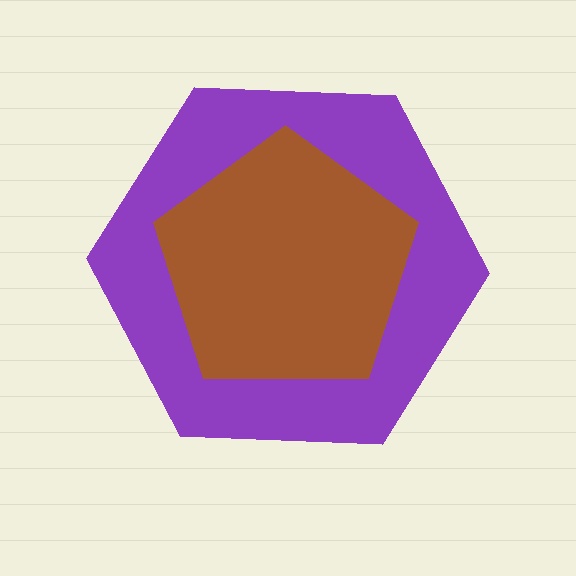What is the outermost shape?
The purple hexagon.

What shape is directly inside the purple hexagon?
The brown pentagon.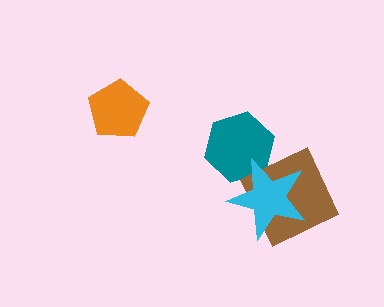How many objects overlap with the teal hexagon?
1 object overlaps with the teal hexagon.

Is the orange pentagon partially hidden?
No, no other shape covers it.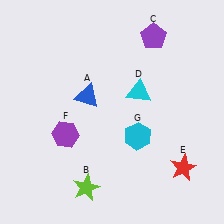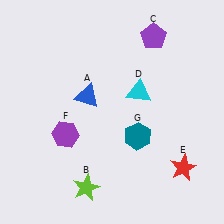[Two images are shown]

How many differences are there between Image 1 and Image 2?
There is 1 difference between the two images.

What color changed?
The hexagon (G) changed from cyan in Image 1 to teal in Image 2.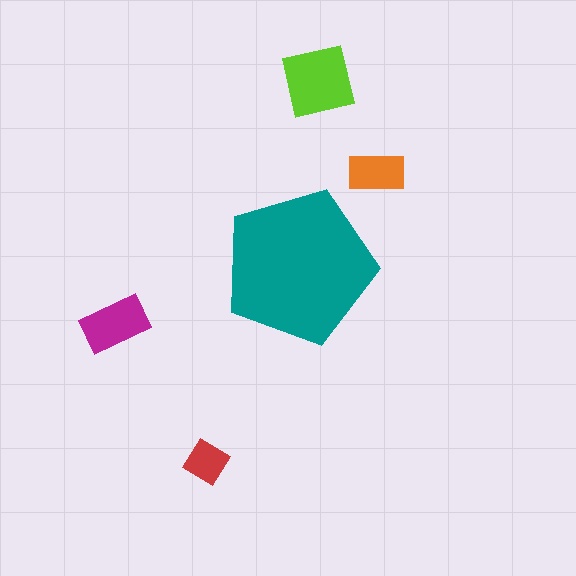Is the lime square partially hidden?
No, the lime square is fully visible.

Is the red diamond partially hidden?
No, the red diamond is fully visible.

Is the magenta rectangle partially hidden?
No, the magenta rectangle is fully visible.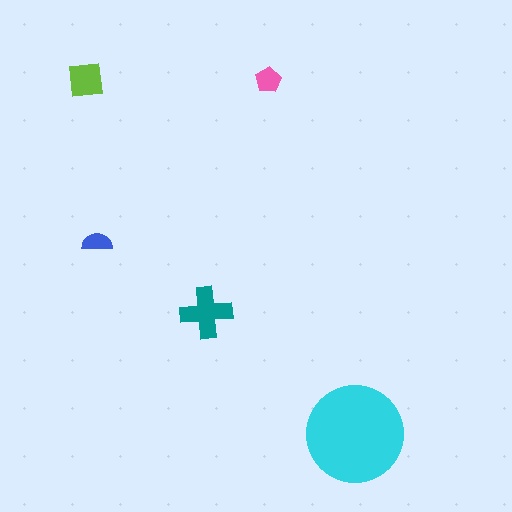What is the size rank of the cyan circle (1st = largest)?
1st.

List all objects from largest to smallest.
The cyan circle, the teal cross, the lime square, the pink pentagon, the blue semicircle.